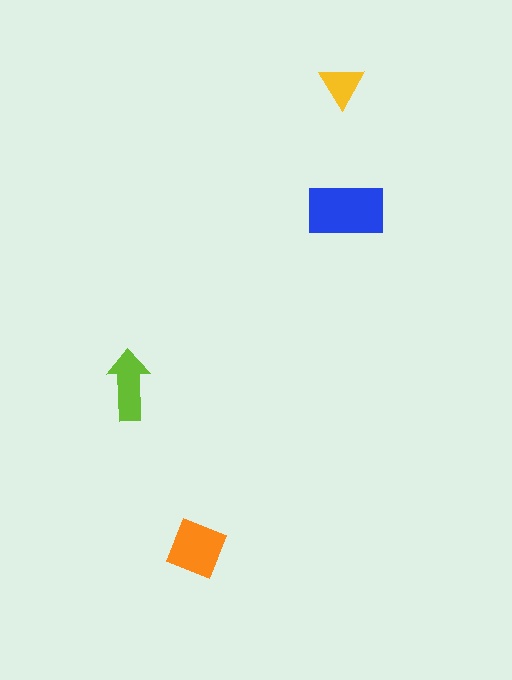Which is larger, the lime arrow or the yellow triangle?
The lime arrow.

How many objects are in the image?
There are 4 objects in the image.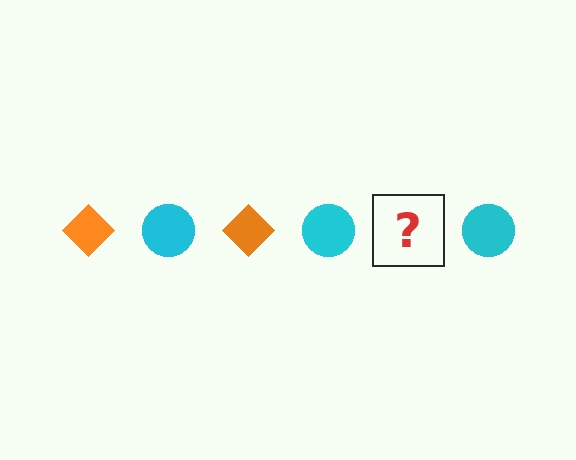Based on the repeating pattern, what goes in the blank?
The blank should be an orange diamond.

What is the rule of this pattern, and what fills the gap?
The rule is that the pattern alternates between orange diamond and cyan circle. The gap should be filled with an orange diamond.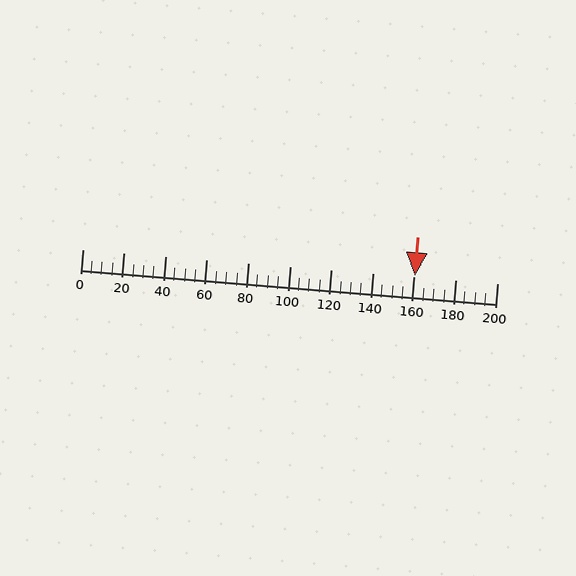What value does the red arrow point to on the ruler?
The red arrow points to approximately 160.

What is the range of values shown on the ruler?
The ruler shows values from 0 to 200.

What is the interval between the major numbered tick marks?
The major tick marks are spaced 20 units apart.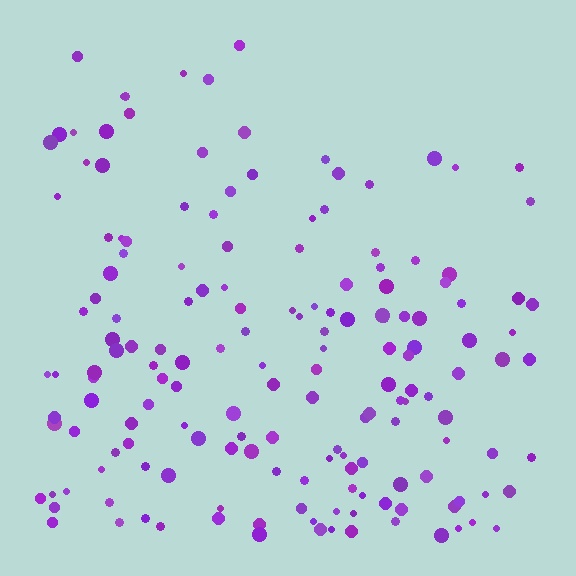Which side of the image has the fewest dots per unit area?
The top.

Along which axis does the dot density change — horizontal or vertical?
Vertical.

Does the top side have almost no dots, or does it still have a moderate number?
Still a moderate number, just noticeably fewer than the bottom.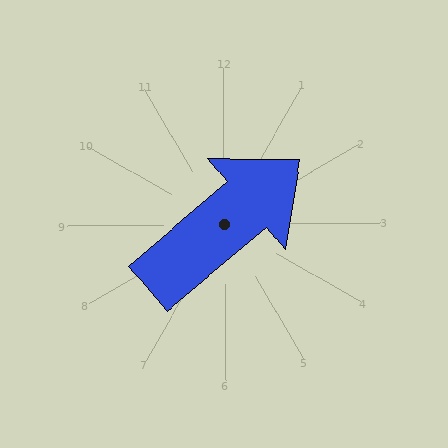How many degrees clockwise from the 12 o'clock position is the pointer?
Approximately 50 degrees.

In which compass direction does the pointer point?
Northeast.